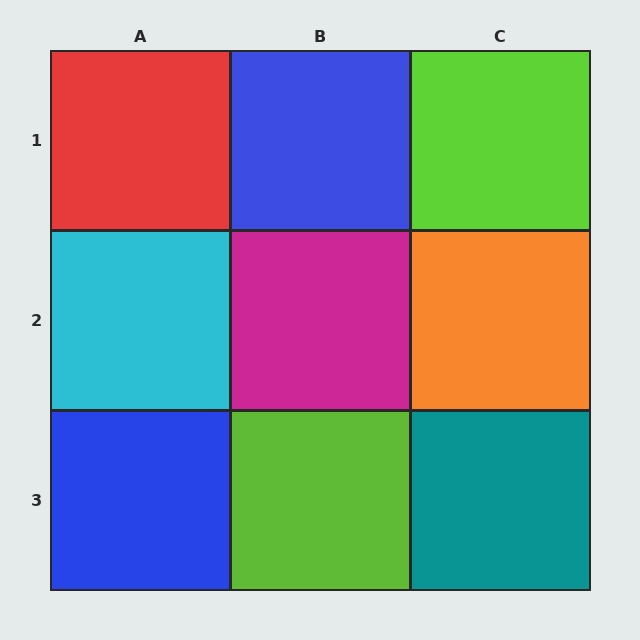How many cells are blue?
2 cells are blue.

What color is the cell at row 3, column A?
Blue.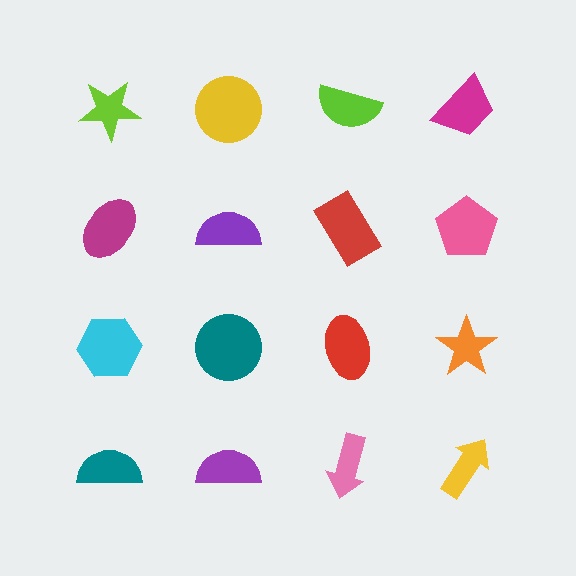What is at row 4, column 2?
A purple semicircle.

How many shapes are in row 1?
4 shapes.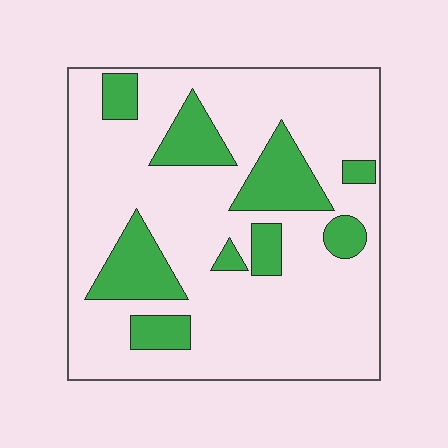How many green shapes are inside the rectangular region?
9.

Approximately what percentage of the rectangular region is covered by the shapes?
Approximately 20%.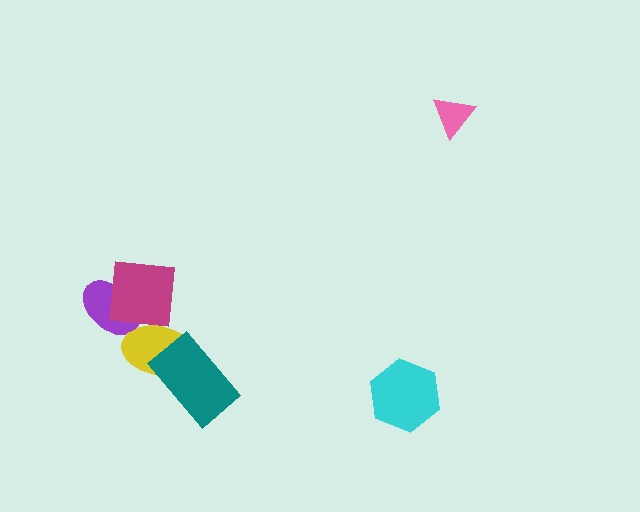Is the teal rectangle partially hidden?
No, no other shape covers it.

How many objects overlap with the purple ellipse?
1 object overlaps with the purple ellipse.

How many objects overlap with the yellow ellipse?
2 objects overlap with the yellow ellipse.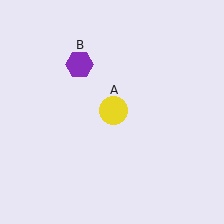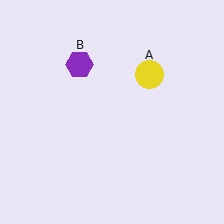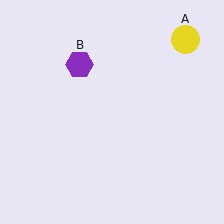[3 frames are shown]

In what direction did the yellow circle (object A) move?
The yellow circle (object A) moved up and to the right.